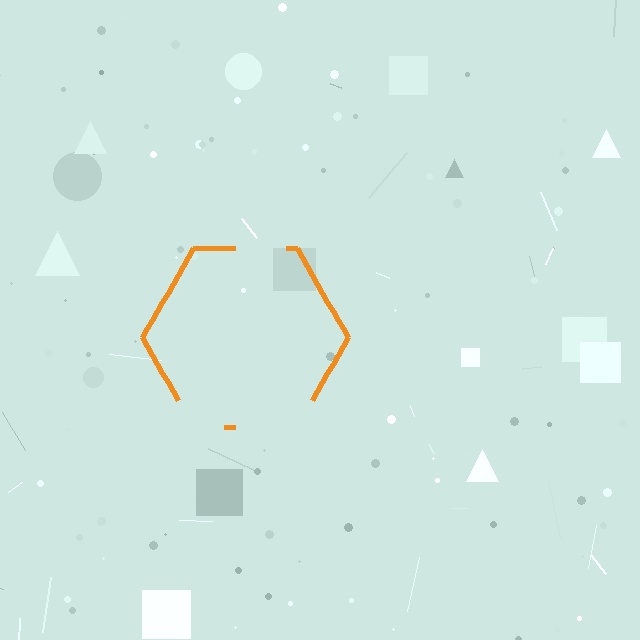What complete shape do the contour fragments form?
The contour fragments form a hexagon.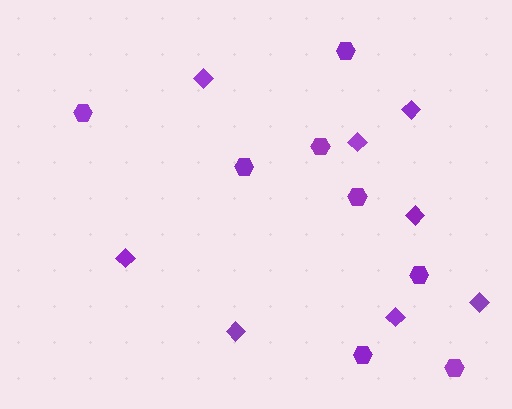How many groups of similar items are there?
There are 2 groups: one group of diamonds (8) and one group of hexagons (8).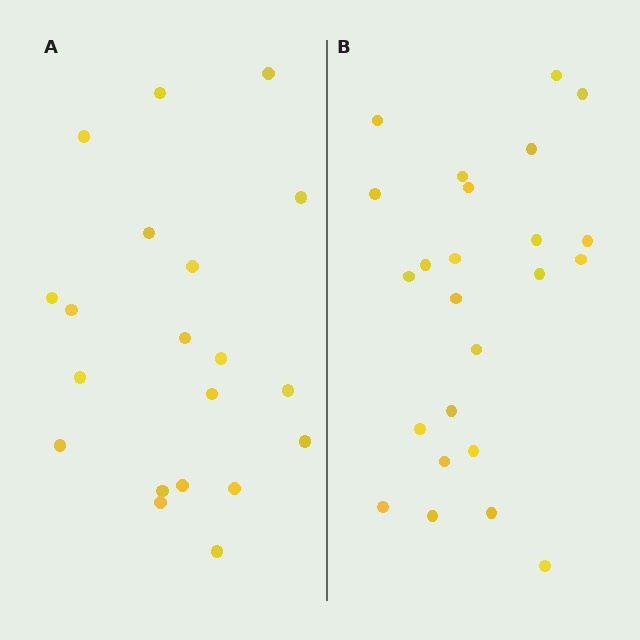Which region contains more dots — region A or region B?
Region B (the right region) has more dots.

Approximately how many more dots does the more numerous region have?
Region B has about 4 more dots than region A.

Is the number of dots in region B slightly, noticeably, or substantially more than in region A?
Region B has only slightly more — the two regions are fairly close. The ratio is roughly 1.2 to 1.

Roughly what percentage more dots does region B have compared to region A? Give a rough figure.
About 20% more.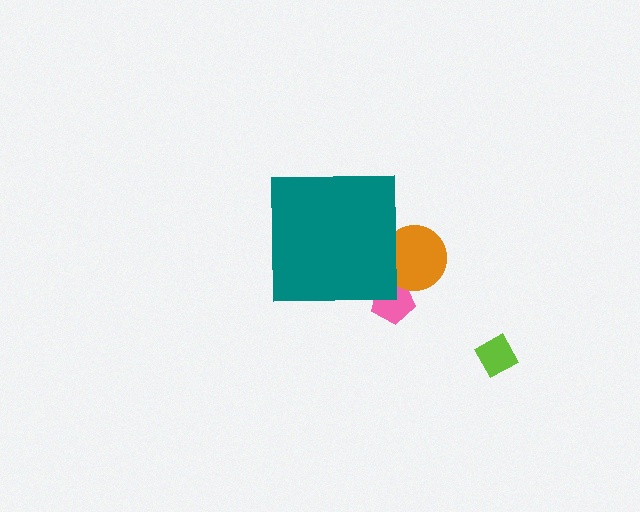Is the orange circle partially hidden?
Yes, the orange circle is partially hidden behind the teal square.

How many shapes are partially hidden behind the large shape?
2 shapes are partially hidden.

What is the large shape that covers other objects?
A teal square.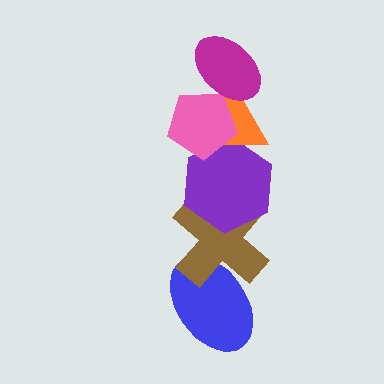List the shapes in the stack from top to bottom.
From top to bottom: the magenta ellipse, the pink pentagon, the orange triangle, the purple hexagon, the brown cross, the blue ellipse.